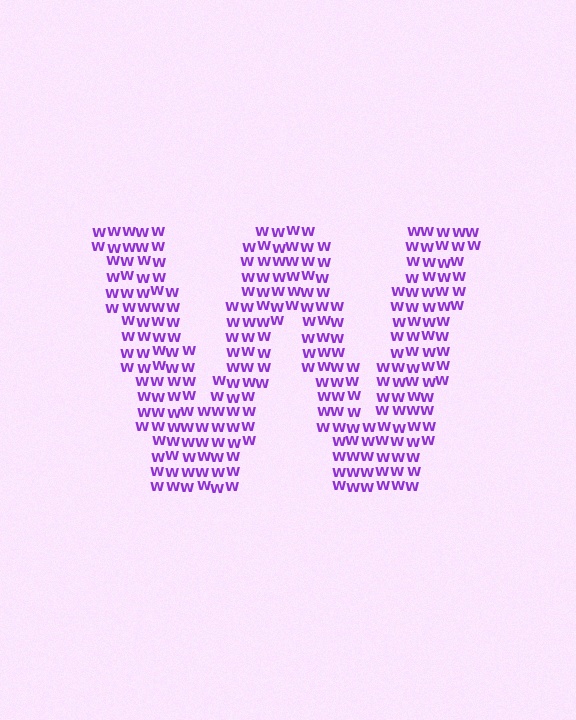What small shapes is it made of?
It is made of small letter W's.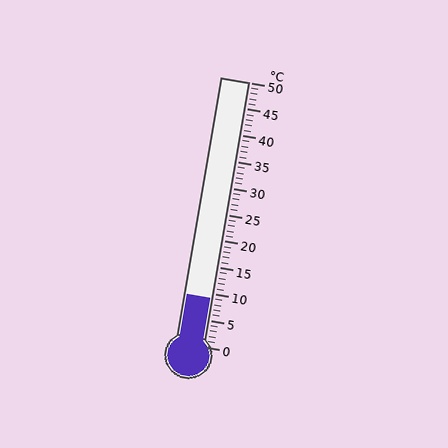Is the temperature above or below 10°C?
The temperature is below 10°C.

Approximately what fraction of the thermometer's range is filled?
The thermometer is filled to approximately 20% of its range.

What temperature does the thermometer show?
The thermometer shows approximately 9°C.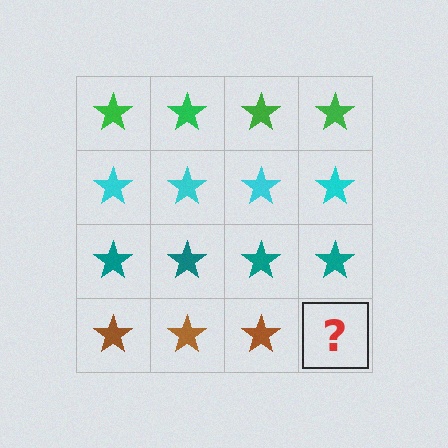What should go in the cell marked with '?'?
The missing cell should contain a brown star.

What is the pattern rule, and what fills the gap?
The rule is that each row has a consistent color. The gap should be filled with a brown star.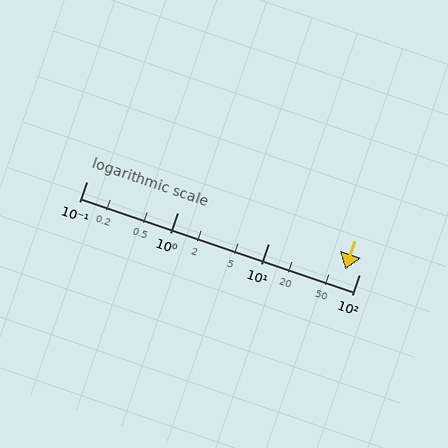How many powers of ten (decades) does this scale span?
The scale spans 3 decades, from 0.1 to 100.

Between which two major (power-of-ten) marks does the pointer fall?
The pointer is between 10 and 100.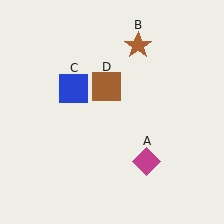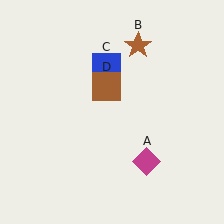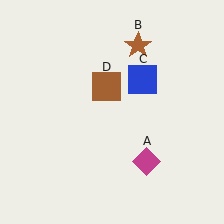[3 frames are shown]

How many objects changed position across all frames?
1 object changed position: blue square (object C).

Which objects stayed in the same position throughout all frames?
Magenta diamond (object A) and brown star (object B) and brown square (object D) remained stationary.